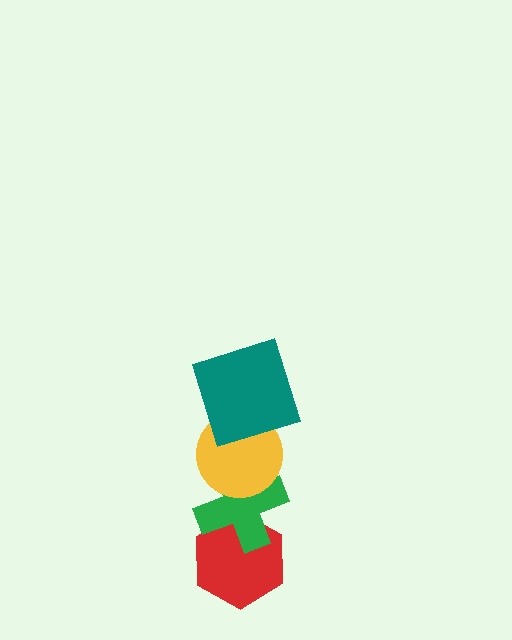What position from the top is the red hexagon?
The red hexagon is 4th from the top.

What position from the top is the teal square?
The teal square is 1st from the top.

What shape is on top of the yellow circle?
The teal square is on top of the yellow circle.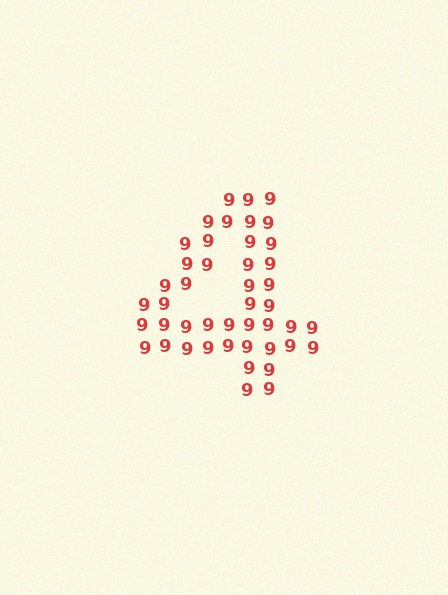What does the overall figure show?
The overall figure shows the digit 4.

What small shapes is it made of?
It is made of small digit 9's.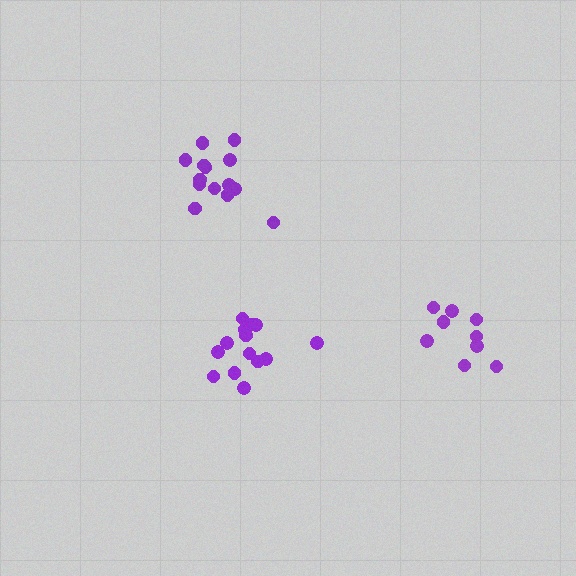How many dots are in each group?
Group 1: 14 dots, Group 2: 9 dots, Group 3: 14 dots (37 total).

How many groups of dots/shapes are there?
There are 3 groups.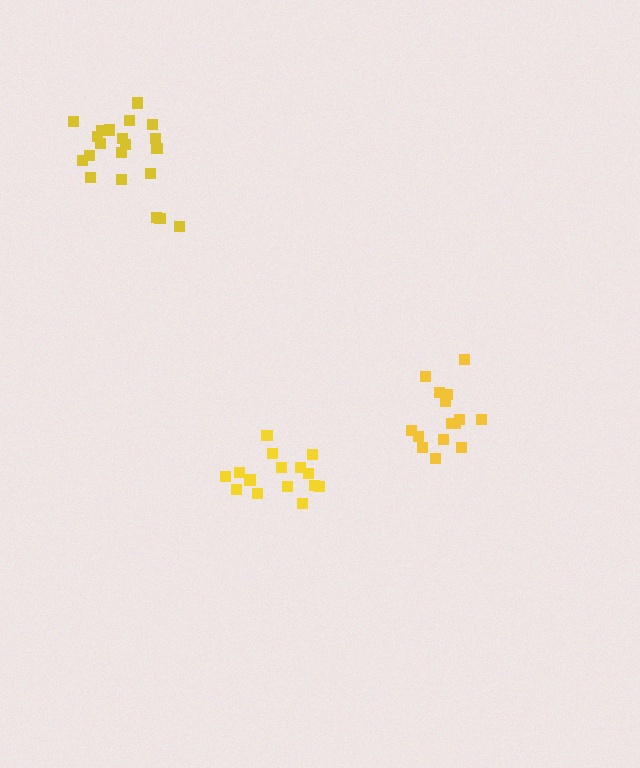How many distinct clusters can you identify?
There are 3 distinct clusters.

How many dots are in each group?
Group 1: 15 dots, Group 2: 21 dots, Group 3: 15 dots (51 total).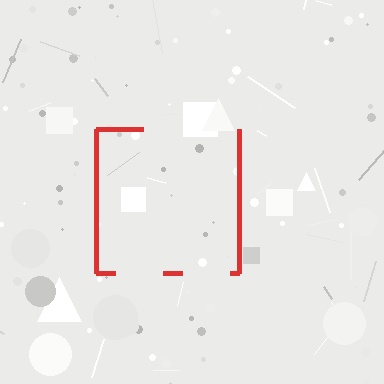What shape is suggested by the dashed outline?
The dashed outline suggests a square.